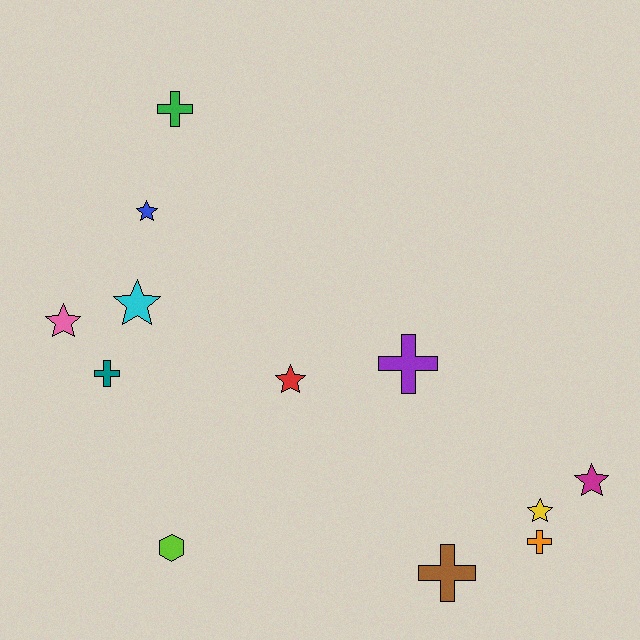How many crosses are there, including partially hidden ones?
There are 5 crosses.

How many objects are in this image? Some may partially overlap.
There are 12 objects.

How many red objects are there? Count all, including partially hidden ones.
There is 1 red object.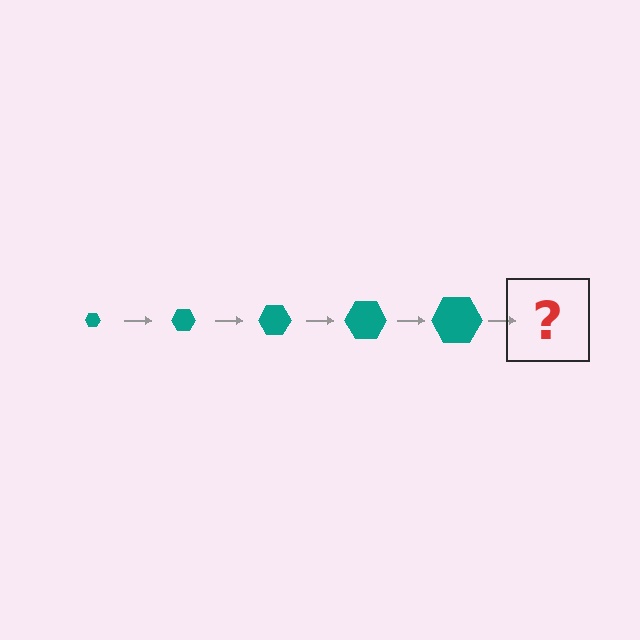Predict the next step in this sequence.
The next step is a teal hexagon, larger than the previous one.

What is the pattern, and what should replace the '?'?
The pattern is that the hexagon gets progressively larger each step. The '?' should be a teal hexagon, larger than the previous one.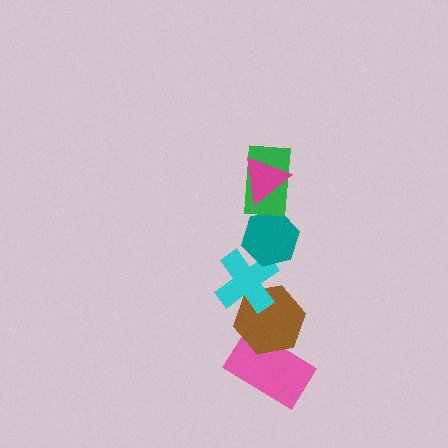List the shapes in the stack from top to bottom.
From top to bottom: the magenta triangle, the green rectangle, the teal hexagon, the cyan cross, the brown hexagon, the pink rectangle.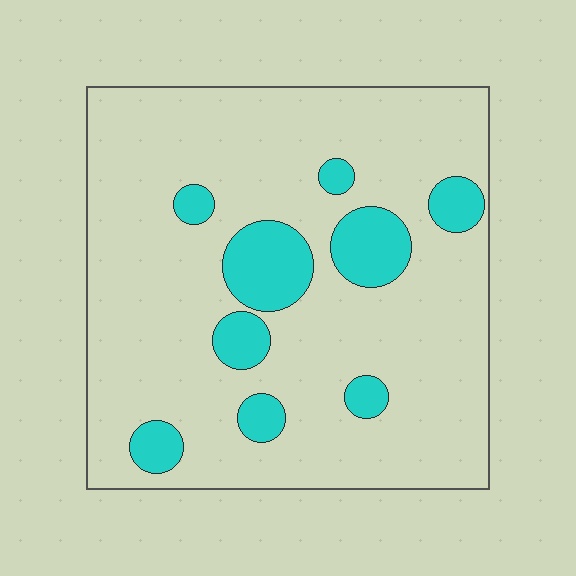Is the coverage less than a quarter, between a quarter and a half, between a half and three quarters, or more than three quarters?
Less than a quarter.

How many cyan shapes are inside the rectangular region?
9.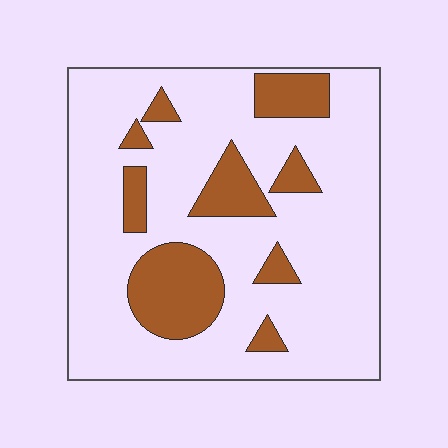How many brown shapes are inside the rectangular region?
9.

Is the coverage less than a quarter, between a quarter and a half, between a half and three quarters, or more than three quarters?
Less than a quarter.